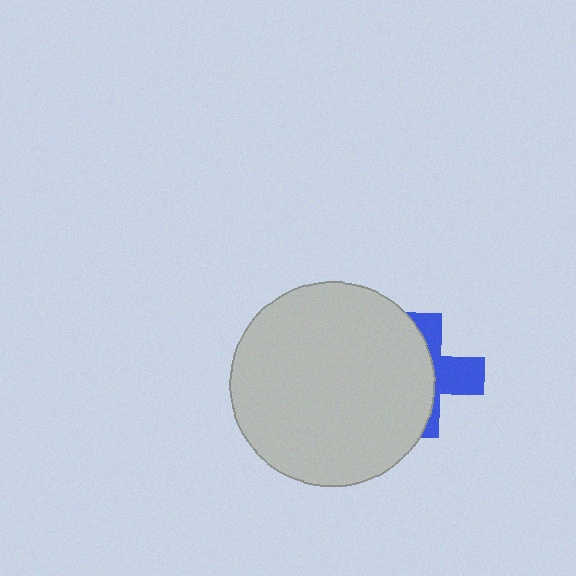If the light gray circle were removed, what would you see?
You would see the complete blue cross.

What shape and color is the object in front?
The object in front is a light gray circle.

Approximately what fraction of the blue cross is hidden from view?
Roughly 59% of the blue cross is hidden behind the light gray circle.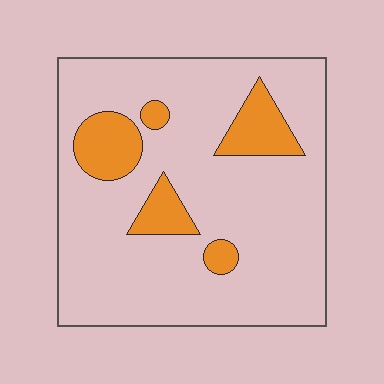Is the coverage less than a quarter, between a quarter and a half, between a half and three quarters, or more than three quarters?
Less than a quarter.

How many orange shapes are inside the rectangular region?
5.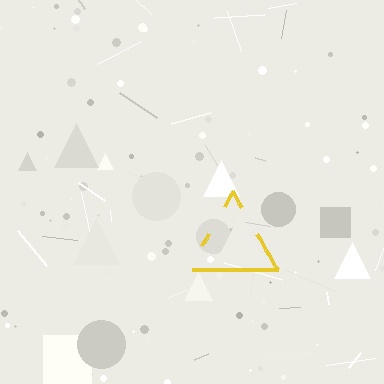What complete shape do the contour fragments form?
The contour fragments form a triangle.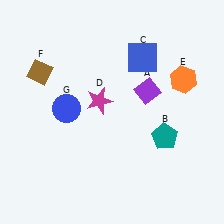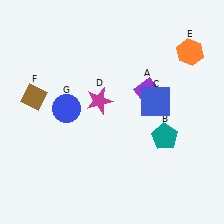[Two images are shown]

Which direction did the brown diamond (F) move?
The brown diamond (F) moved down.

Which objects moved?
The objects that moved are: the blue square (C), the orange hexagon (E), the brown diamond (F).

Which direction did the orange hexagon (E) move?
The orange hexagon (E) moved up.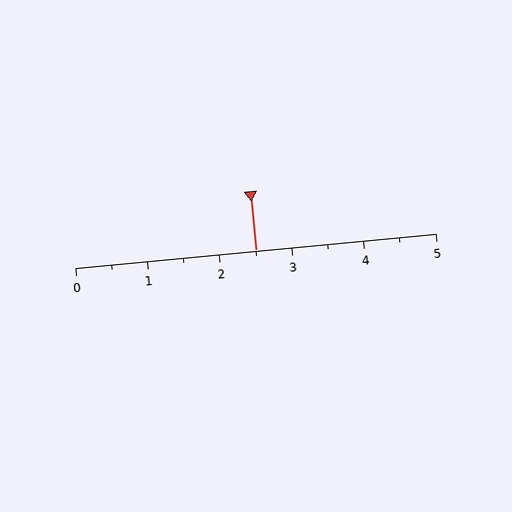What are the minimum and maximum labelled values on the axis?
The axis runs from 0 to 5.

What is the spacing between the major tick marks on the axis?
The major ticks are spaced 1 apart.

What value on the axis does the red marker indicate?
The marker indicates approximately 2.5.